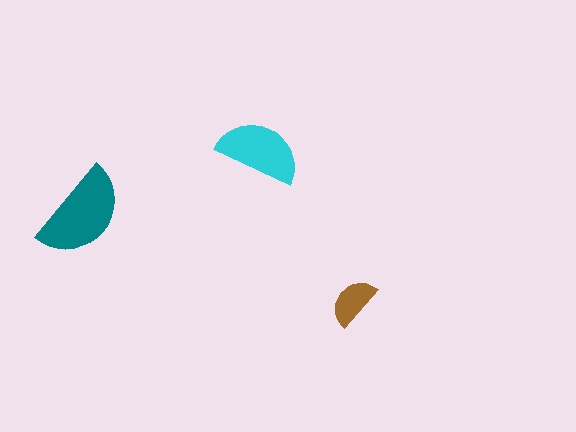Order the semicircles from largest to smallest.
the teal one, the cyan one, the brown one.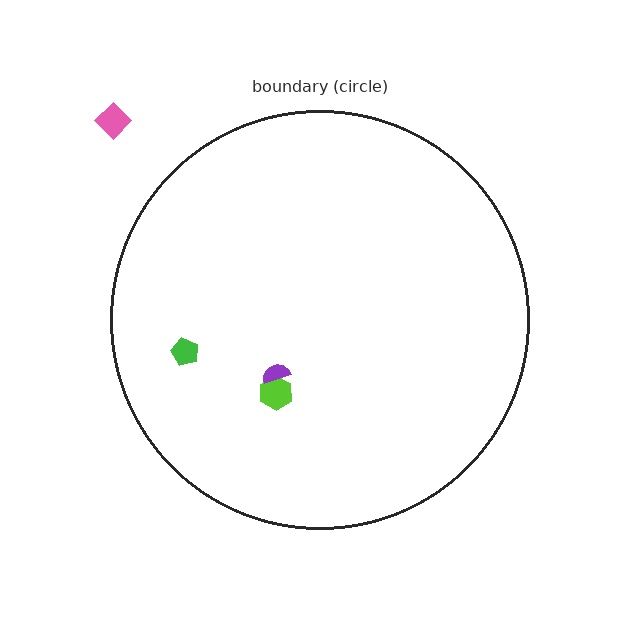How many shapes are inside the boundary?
3 inside, 1 outside.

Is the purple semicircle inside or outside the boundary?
Inside.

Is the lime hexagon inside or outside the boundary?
Inside.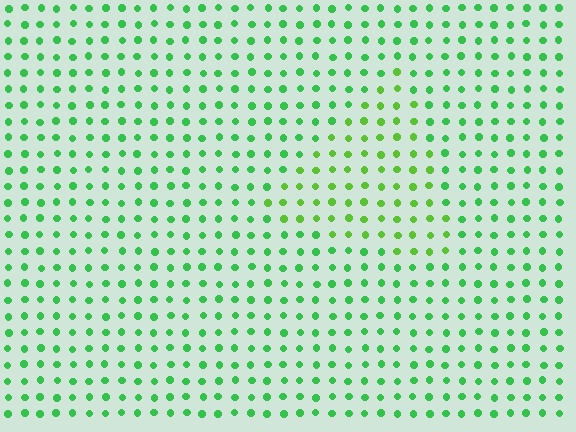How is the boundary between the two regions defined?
The boundary is defined purely by a slight shift in hue (about 27 degrees). Spacing, size, and orientation are identical on both sides.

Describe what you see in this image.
The image is filled with small green elements in a uniform arrangement. A triangle-shaped region is visible where the elements are tinted to a slightly different hue, forming a subtle color boundary.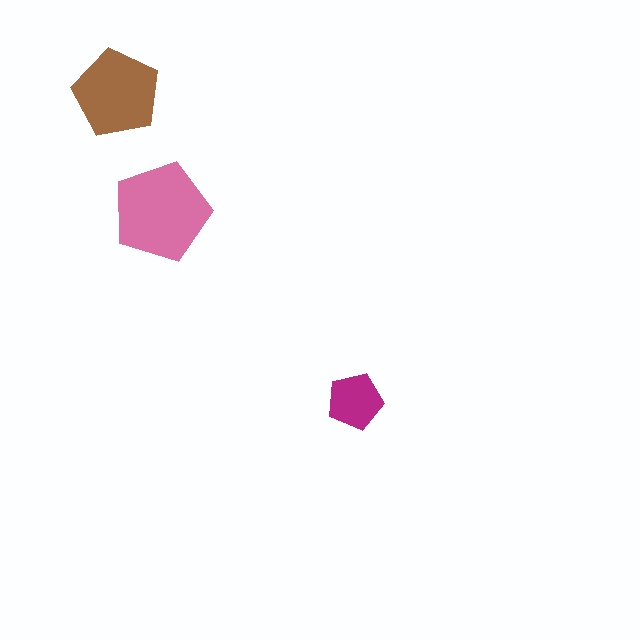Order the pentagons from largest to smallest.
the pink one, the brown one, the magenta one.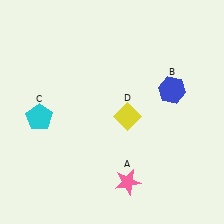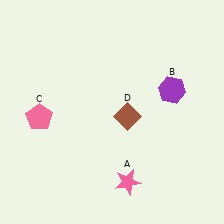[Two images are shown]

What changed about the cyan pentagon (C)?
In Image 1, C is cyan. In Image 2, it changed to pink.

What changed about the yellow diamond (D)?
In Image 1, D is yellow. In Image 2, it changed to brown.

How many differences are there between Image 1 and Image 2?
There are 3 differences between the two images.